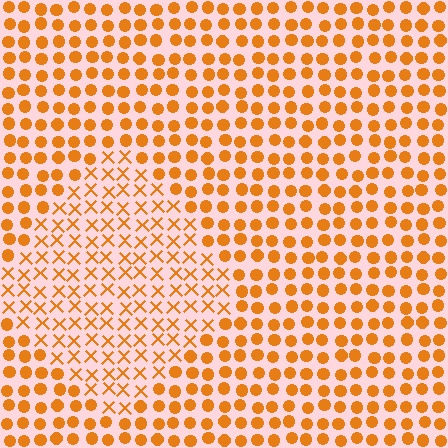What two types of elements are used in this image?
The image uses X marks inside the diamond region and circles outside it.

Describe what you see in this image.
The image is filled with small orange elements arranged in a uniform grid. A diamond-shaped region contains X marks, while the surrounding area contains circles. The boundary is defined purely by the change in element shape.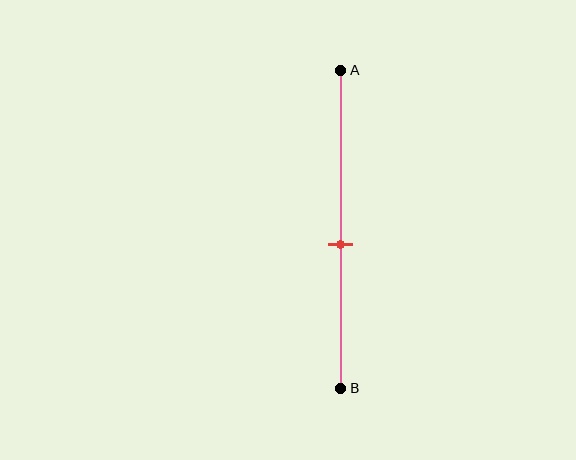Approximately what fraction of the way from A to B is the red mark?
The red mark is approximately 55% of the way from A to B.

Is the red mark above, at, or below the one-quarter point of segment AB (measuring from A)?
The red mark is below the one-quarter point of segment AB.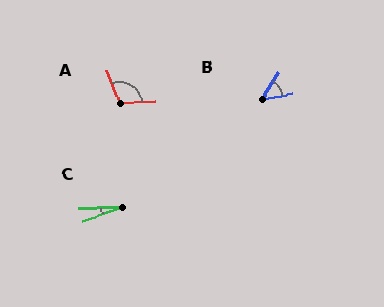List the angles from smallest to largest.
C (18°), B (47°), A (108°).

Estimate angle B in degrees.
Approximately 47 degrees.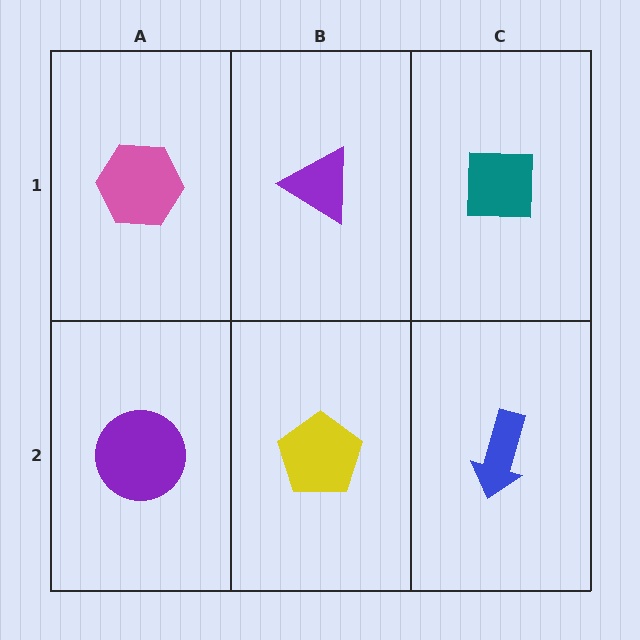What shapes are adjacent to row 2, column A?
A pink hexagon (row 1, column A), a yellow pentagon (row 2, column B).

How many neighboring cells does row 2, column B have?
3.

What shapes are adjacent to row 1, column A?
A purple circle (row 2, column A), a purple triangle (row 1, column B).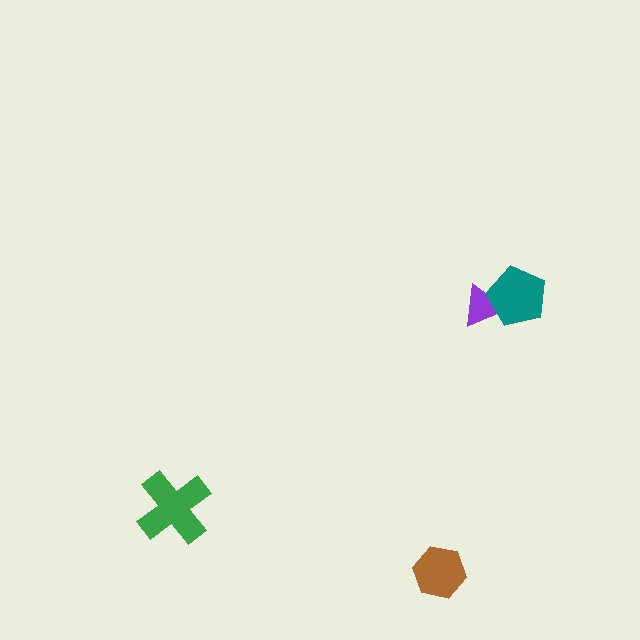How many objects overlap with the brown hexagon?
0 objects overlap with the brown hexagon.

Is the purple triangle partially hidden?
Yes, it is partially covered by another shape.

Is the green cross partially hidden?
No, no other shape covers it.